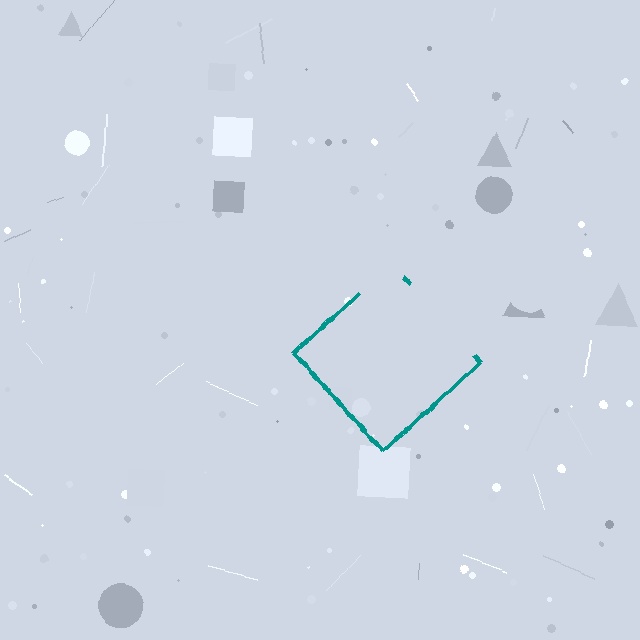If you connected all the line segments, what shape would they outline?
They would outline a diamond.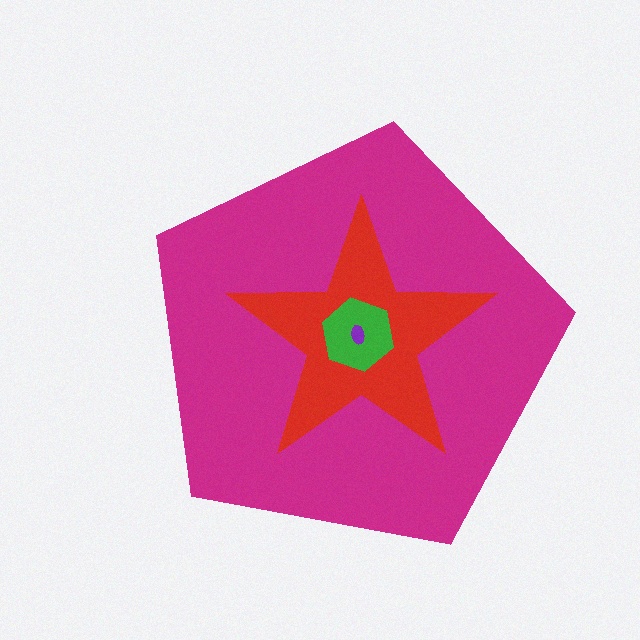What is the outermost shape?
The magenta pentagon.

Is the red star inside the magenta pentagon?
Yes.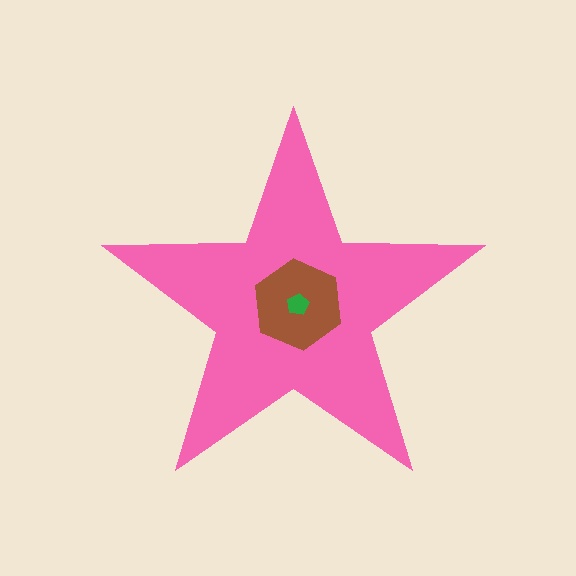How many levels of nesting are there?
3.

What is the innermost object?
The green pentagon.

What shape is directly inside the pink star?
The brown hexagon.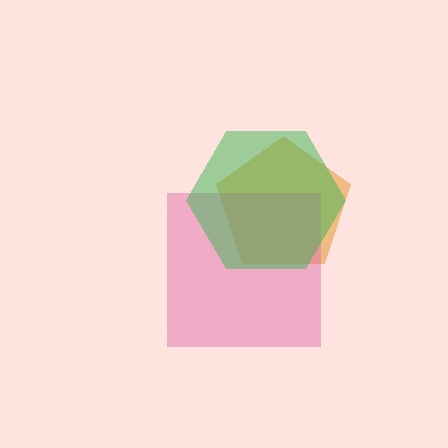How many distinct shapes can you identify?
There are 3 distinct shapes: an orange pentagon, a pink square, a green hexagon.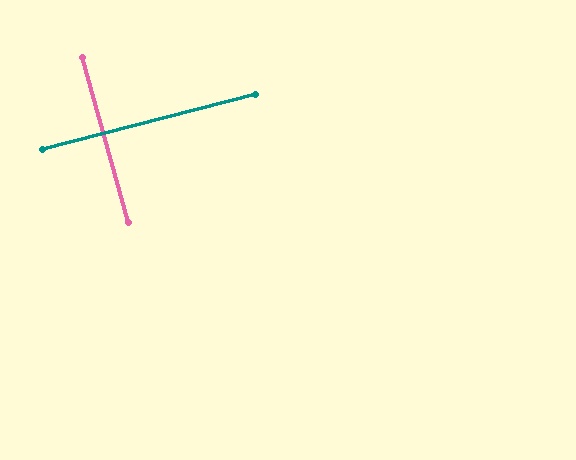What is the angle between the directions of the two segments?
Approximately 89 degrees.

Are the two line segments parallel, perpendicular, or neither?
Perpendicular — they meet at approximately 89°.